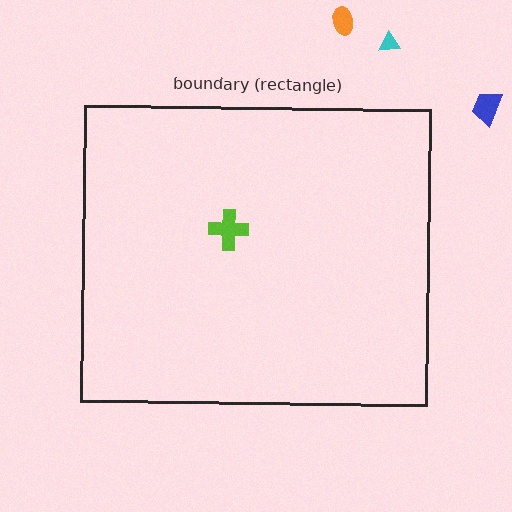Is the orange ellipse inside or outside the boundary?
Outside.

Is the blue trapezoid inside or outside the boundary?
Outside.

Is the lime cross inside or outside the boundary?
Inside.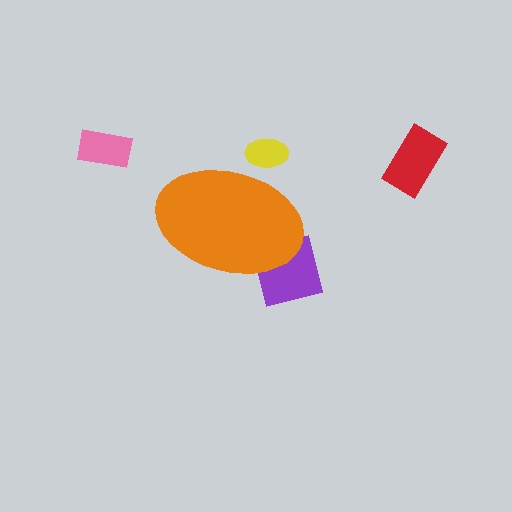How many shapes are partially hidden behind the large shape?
2 shapes are partially hidden.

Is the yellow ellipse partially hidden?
Yes, the yellow ellipse is partially hidden behind the orange ellipse.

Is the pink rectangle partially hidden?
No, the pink rectangle is fully visible.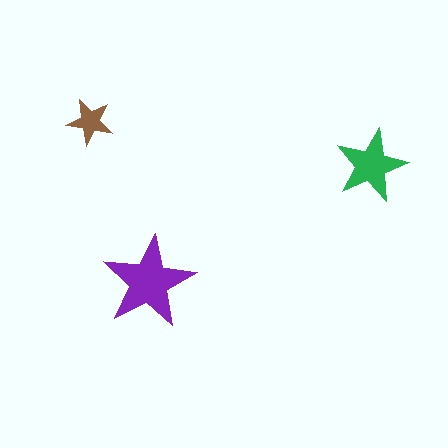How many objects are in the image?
There are 3 objects in the image.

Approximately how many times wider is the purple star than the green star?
About 1.5 times wider.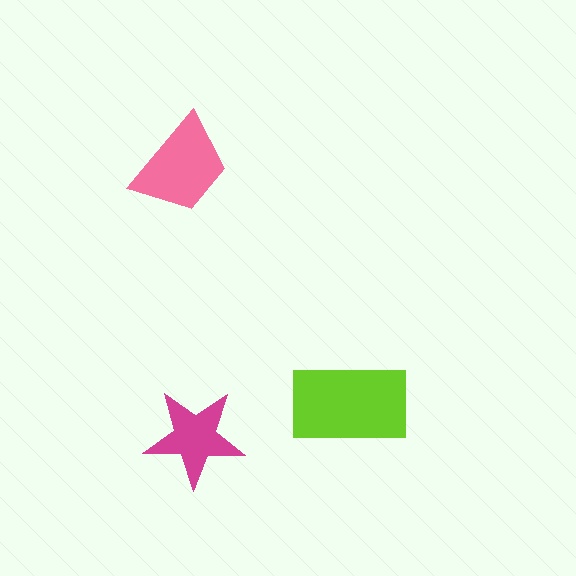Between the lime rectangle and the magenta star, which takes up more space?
The lime rectangle.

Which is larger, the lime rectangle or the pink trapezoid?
The lime rectangle.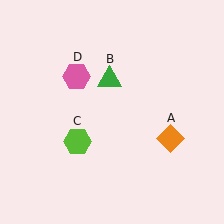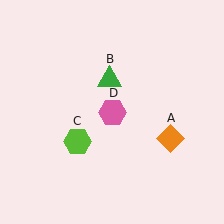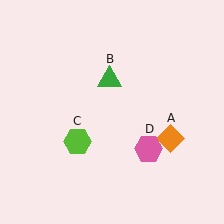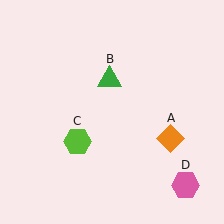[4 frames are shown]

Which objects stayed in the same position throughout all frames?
Orange diamond (object A) and green triangle (object B) and lime hexagon (object C) remained stationary.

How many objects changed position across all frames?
1 object changed position: pink hexagon (object D).